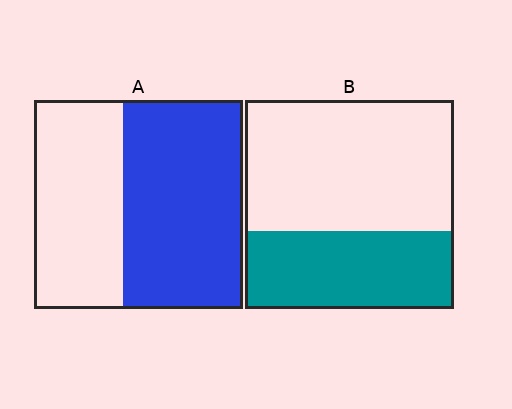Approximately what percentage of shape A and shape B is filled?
A is approximately 55% and B is approximately 35%.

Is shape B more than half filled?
No.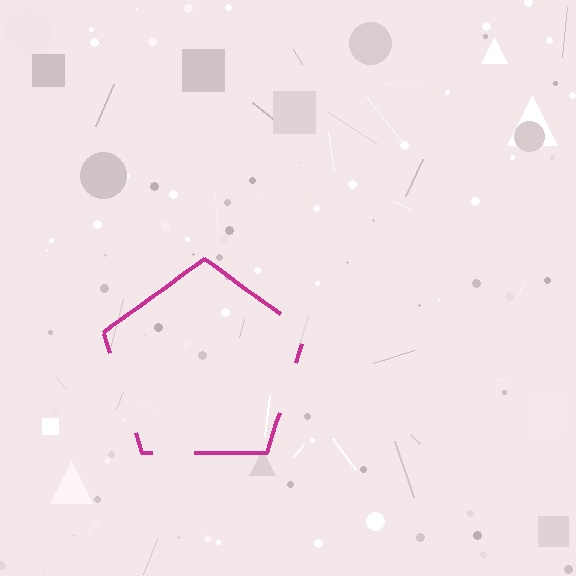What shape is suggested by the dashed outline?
The dashed outline suggests a pentagon.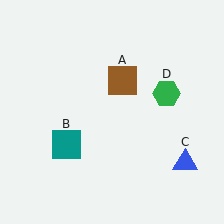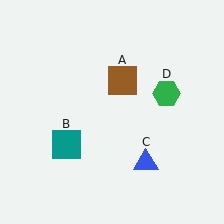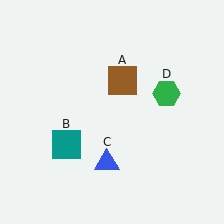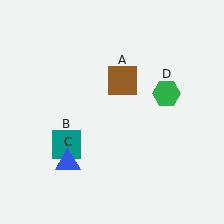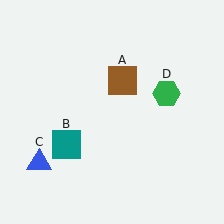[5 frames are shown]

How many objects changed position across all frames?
1 object changed position: blue triangle (object C).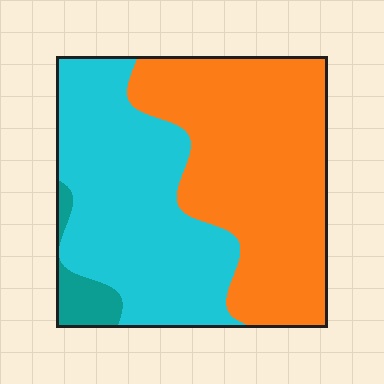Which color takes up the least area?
Teal, at roughly 5%.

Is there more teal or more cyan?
Cyan.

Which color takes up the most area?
Orange, at roughly 50%.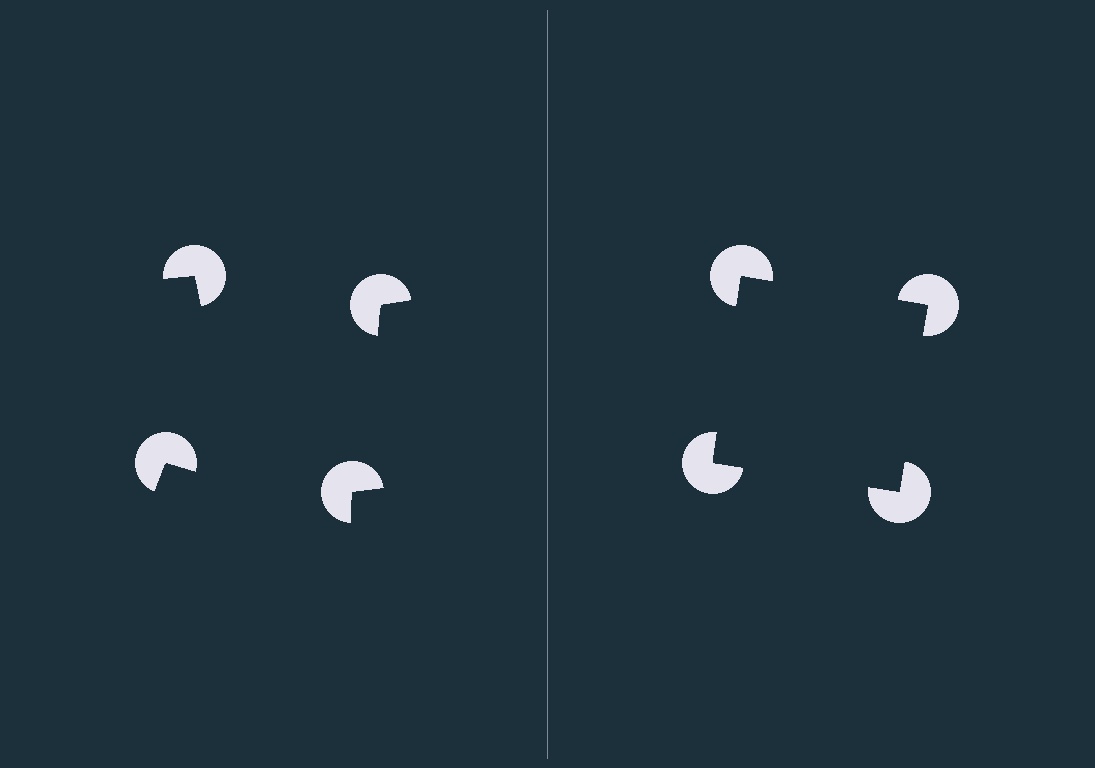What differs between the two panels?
The pac-man discs are positioned identically on both sides; only the wedge orientations differ. On the right they align to a square; on the left they are misaligned.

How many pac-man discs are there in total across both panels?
8 — 4 on each side.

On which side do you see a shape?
An illusory square appears on the right side. On the left side the wedge cuts are rotated, so no coherent shape forms.